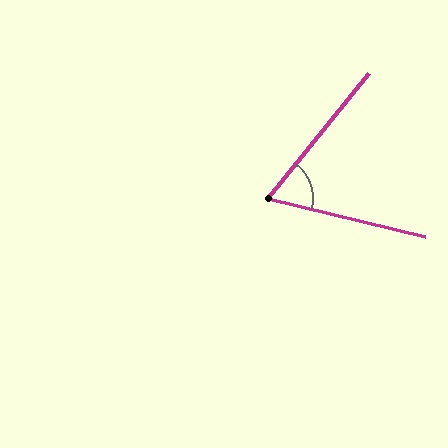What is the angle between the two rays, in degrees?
Approximately 65 degrees.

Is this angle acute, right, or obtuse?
It is acute.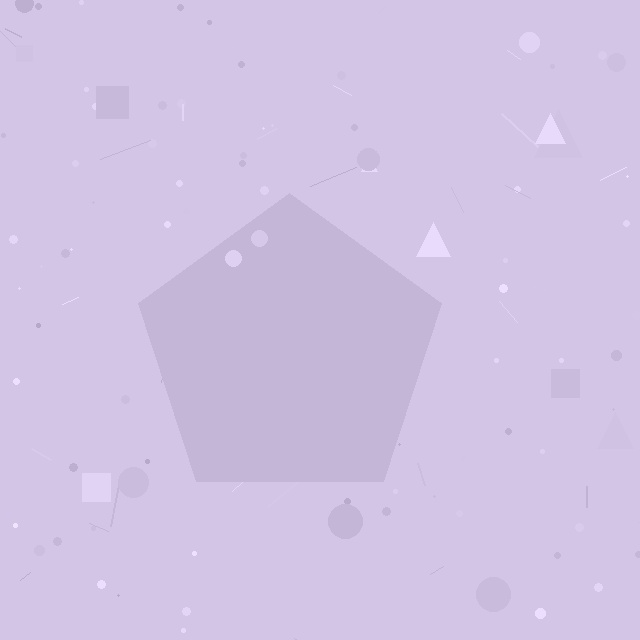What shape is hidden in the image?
A pentagon is hidden in the image.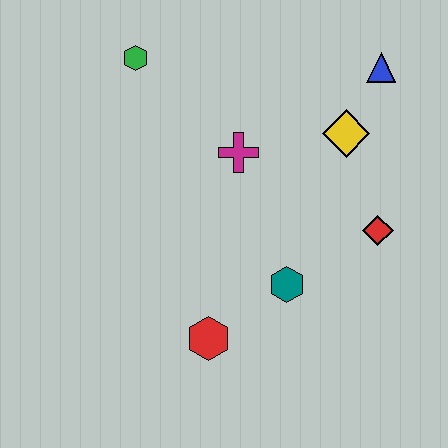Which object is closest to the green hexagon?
The magenta cross is closest to the green hexagon.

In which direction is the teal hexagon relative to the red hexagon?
The teal hexagon is to the right of the red hexagon.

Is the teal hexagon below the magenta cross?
Yes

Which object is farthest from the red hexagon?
The blue triangle is farthest from the red hexagon.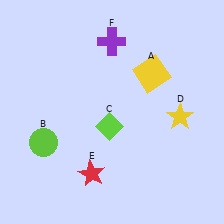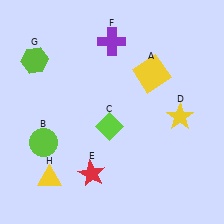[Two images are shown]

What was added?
A lime hexagon (G), a yellow triangle (H) were added in Image 2.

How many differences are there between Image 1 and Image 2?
There are 2 differences between the two images.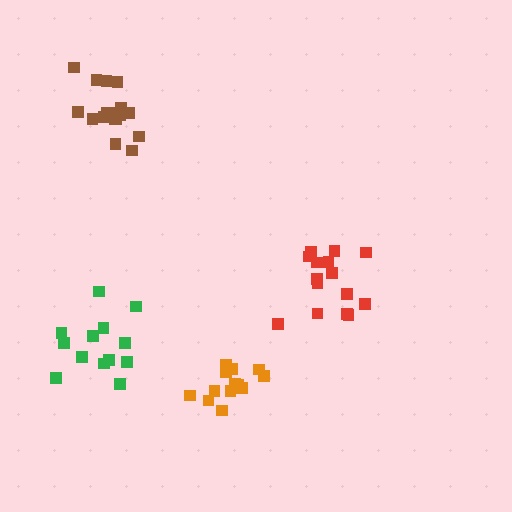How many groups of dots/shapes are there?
There are 4 groups.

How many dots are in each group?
Group 1: 13 dots, Group 2: 13 dots, Group 3: 17 dots, Group 4: 15 dots (58 total).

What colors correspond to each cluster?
The clusters are colored: orange, green, brown, red.